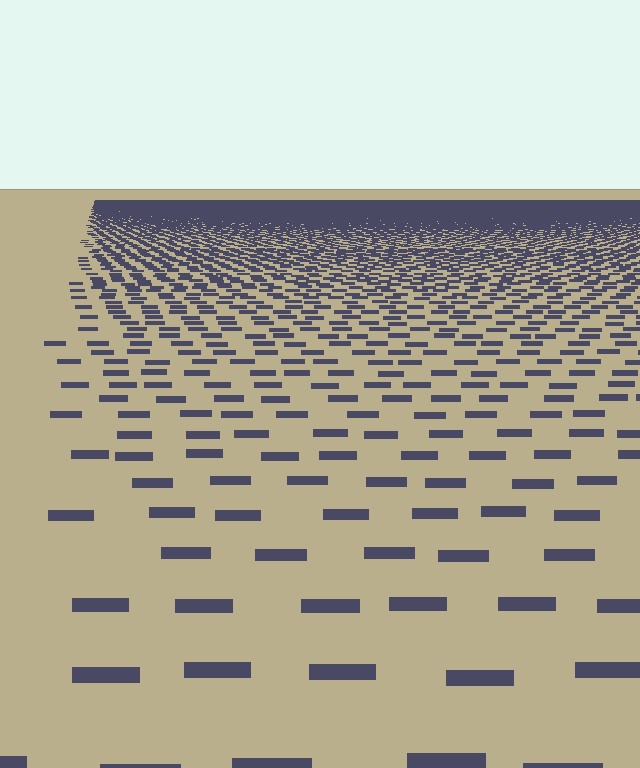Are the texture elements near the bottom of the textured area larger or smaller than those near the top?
Larger. Near the bottom, elements are closer to the viewer and appear at a bigger on-screen size.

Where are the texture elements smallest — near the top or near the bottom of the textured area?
Near the top.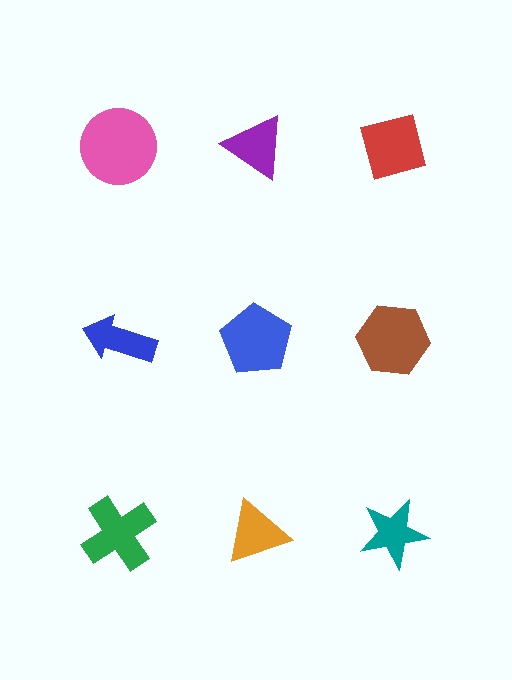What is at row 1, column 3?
A red square.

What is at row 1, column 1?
A pink circle.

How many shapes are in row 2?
3 shapes.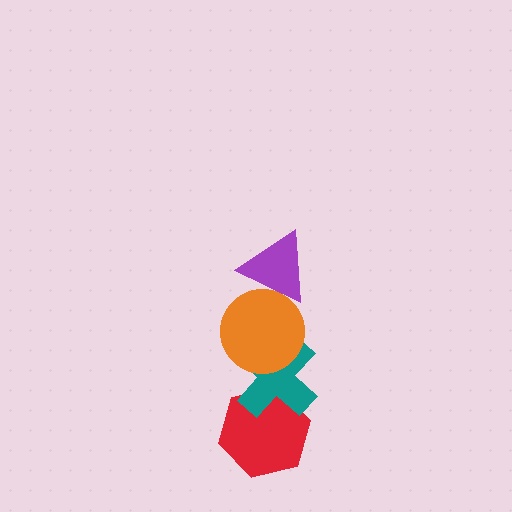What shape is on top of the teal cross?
The orange circle is on top of the teal cross.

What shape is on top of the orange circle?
The purple triangle is on top of the orange circle.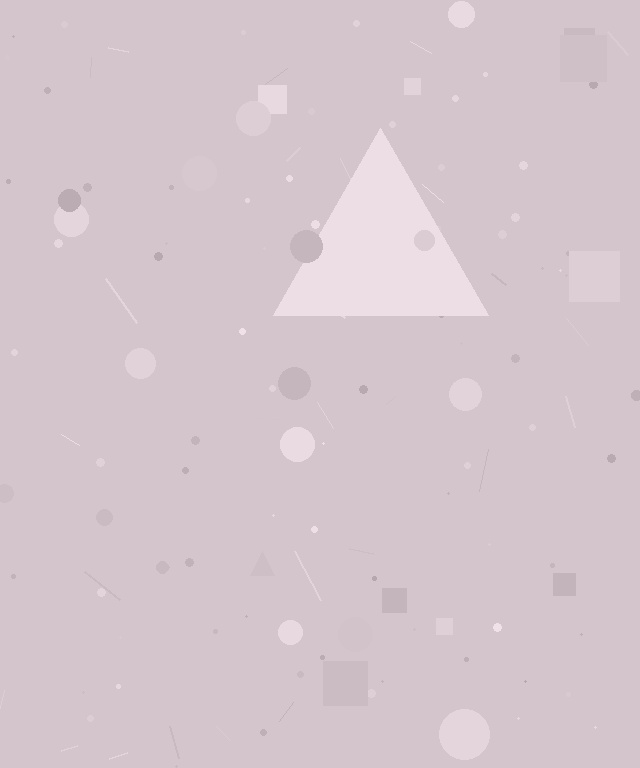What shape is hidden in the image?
A triangle is hidden in the image.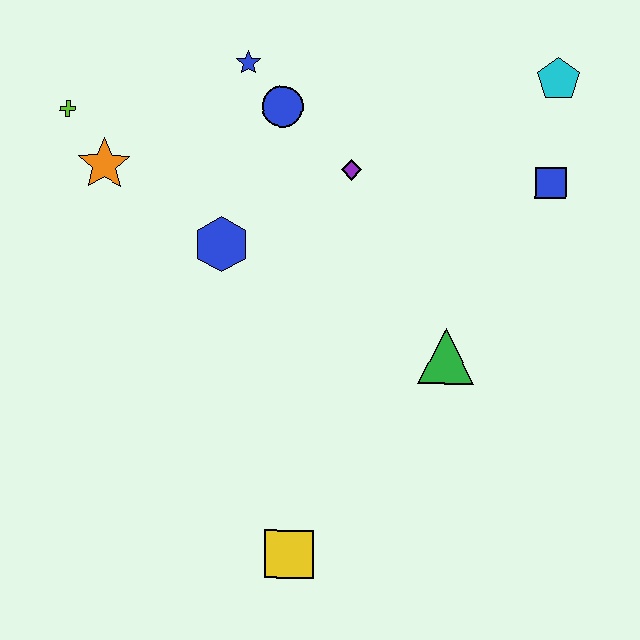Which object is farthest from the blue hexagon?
The cyan pentagon is farthest from the blue hexagon.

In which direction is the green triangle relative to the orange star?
The green triangle is to the right of the orange star.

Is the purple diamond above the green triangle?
Yes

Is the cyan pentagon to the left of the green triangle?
No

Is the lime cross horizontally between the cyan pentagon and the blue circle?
No